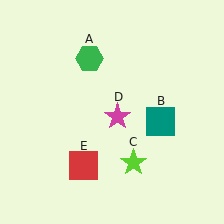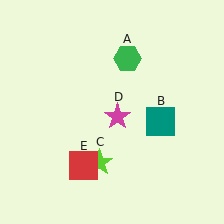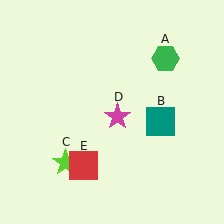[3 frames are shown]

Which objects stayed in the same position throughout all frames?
Teal square (object B) and magenta star (object D) and red square (object E) remained stationary.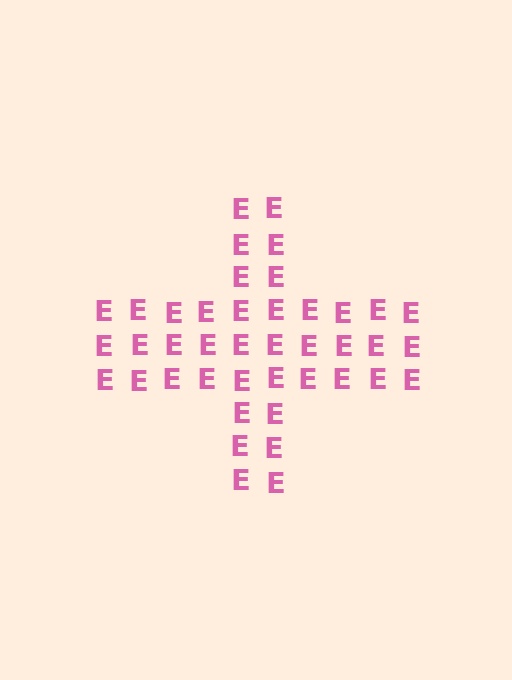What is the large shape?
The large shape is a cross.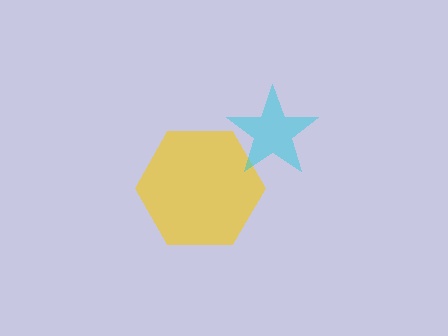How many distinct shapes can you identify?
There are 2 distinct shapes: a yellow hexagon, a cyan star.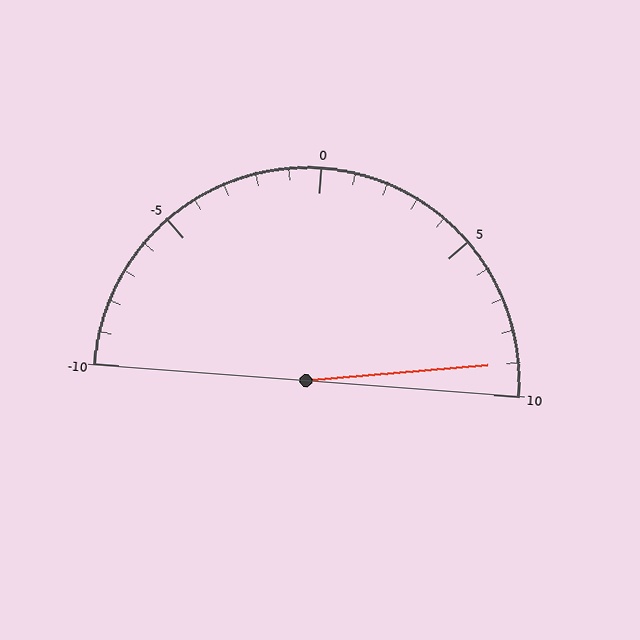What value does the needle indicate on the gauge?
The needle indicates approximately 9.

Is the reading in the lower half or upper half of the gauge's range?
The reading is in the upper half of the range (-10 to 10).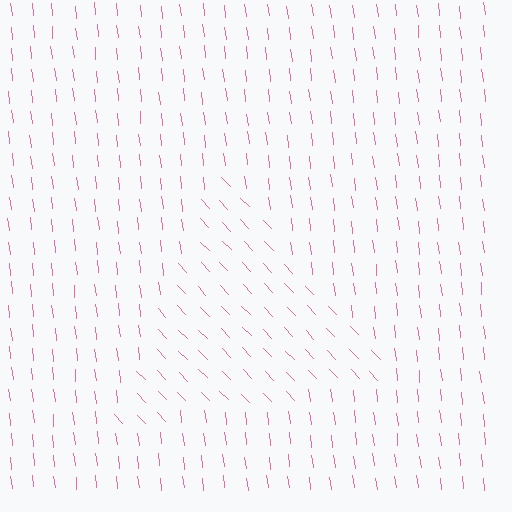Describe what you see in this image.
The image is filled with small pink line segments. A triangle region in the image has lines oriented differently from the surrounding lines, creating a visible texture boundary.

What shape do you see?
I see a triangle.